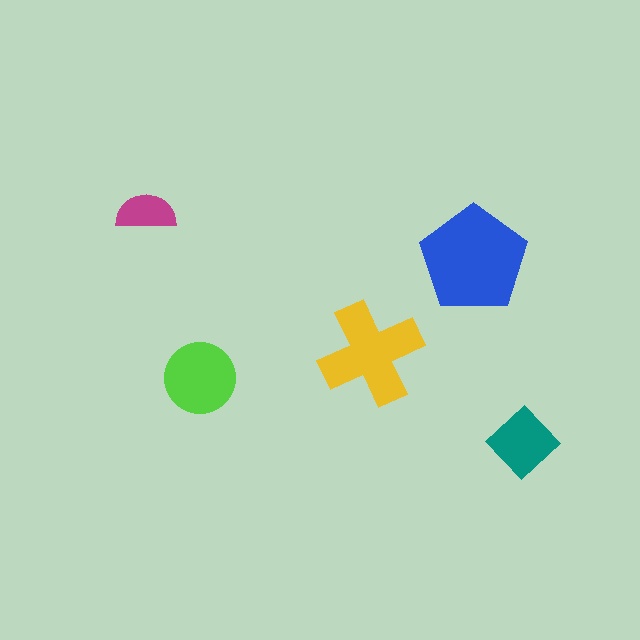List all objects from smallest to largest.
The magenta semicircle, the teal diamond, the lime circle, the yellow cross, the blue pentagon.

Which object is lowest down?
The teal diamond is bottommost.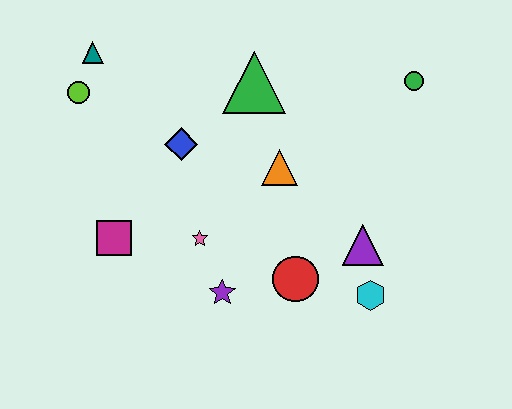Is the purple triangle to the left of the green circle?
Yes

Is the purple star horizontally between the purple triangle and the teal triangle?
Yes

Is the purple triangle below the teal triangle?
Yes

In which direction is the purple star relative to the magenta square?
The purple star is to the right of the magenta square.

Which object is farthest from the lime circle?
The cyan hexagon is farthest from the lime circle.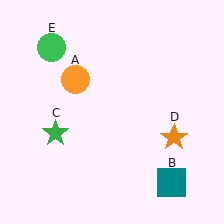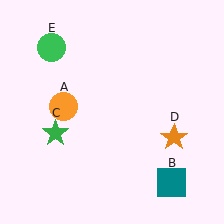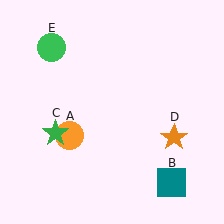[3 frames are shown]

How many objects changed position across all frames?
1 object changed position: orange circle (object A).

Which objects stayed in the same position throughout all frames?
Teal square (object B) and green star (object C) and orange star (object D) and green circle (object E) remained stationary.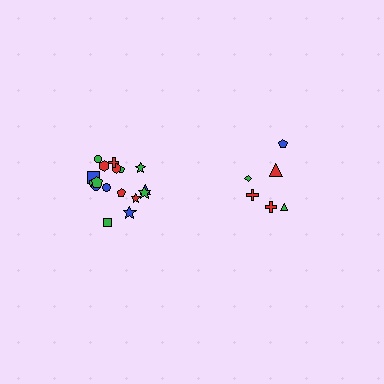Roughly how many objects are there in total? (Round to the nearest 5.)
Roughly 25 objects in total.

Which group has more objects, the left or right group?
The left group.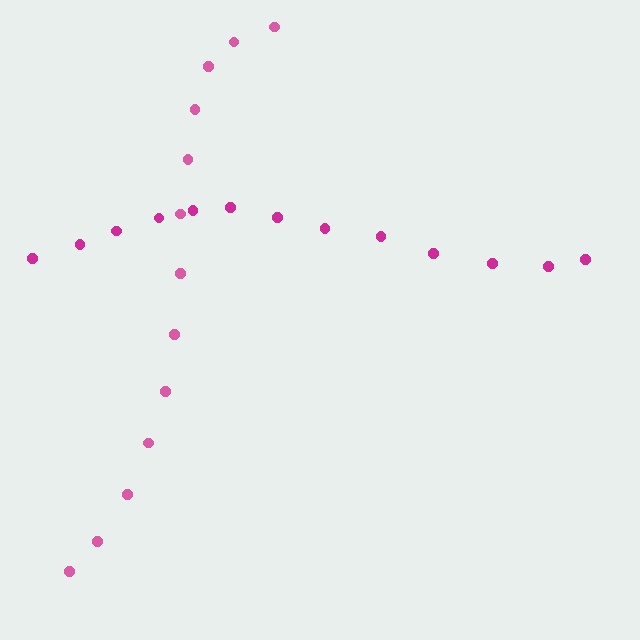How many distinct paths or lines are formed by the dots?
There are 2 distinct paths.